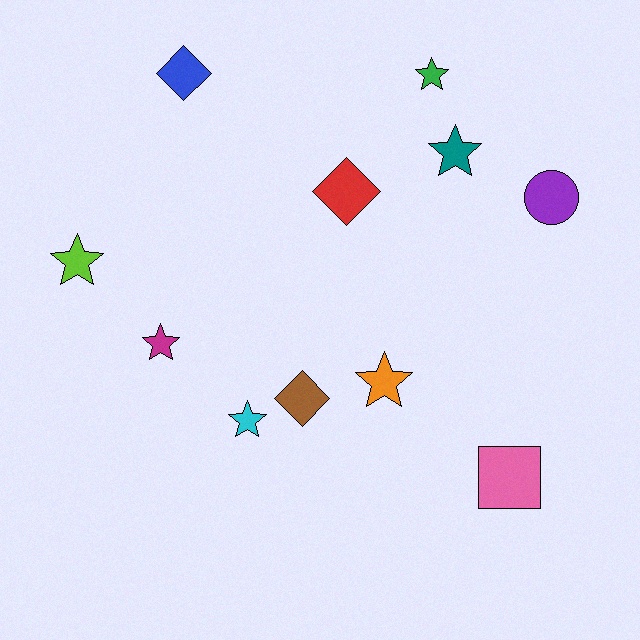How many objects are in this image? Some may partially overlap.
There are 11 objects.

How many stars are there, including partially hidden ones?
There are 6 stars.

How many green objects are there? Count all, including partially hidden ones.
There is 1 green object.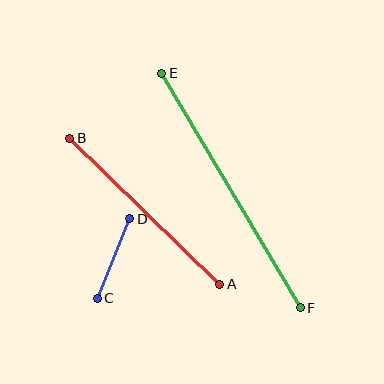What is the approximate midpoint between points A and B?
The midpoint is at approximately (145, 211) pixels.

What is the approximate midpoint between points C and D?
The midpoint is at approximately (114, 258) pixels.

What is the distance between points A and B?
The distance is approximately 209 pixels.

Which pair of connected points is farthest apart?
Points E and F are farthest apart.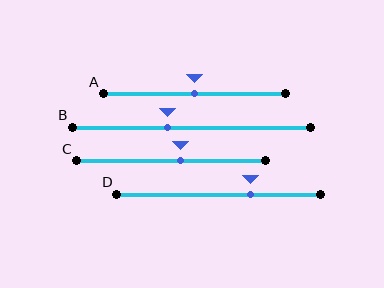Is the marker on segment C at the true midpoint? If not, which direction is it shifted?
No, the marker on segment C is shifted to the right by about 5% of the segment length.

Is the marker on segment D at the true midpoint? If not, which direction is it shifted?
No, the marker on segment D is shifted to the right by about 16% of the segment length.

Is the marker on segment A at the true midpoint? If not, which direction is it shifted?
Yes, the marker on segment A is at the true midpoint.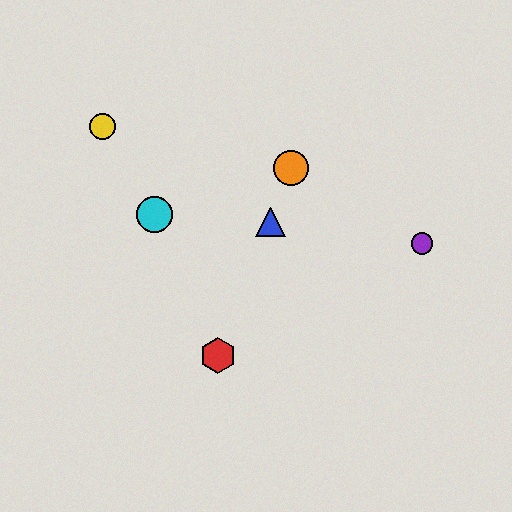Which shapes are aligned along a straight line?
The red hexagon, the blue triangle, the green triangle, the orange circle are aligned along a straight line.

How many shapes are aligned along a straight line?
4 shapes (the red hexagon, the blue triangle, the green triangle, the orange circle) are aligned along a straight line.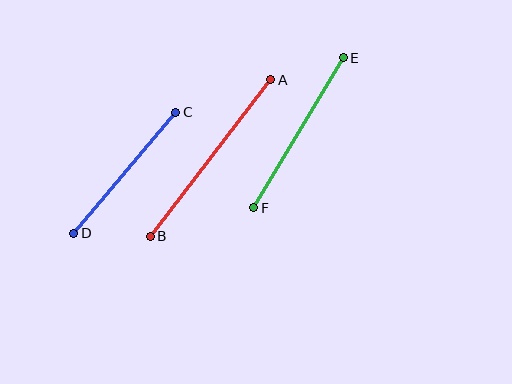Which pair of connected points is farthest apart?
Points A and B are farthest apart.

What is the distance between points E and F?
The distance is approximately 174 pixels.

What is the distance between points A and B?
The distance is approximately 197 pixels.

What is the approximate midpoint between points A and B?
The midpoint is at approximately (210, 158) pixels.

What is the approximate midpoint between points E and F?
The midpoint is at approximately (298, 133) pixels.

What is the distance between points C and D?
The distance is approximately 158 pixels.